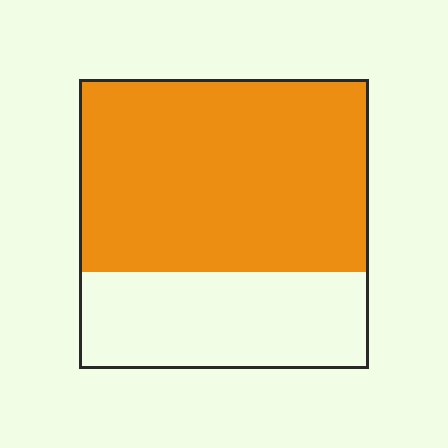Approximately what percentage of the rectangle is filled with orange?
Approximately 65%.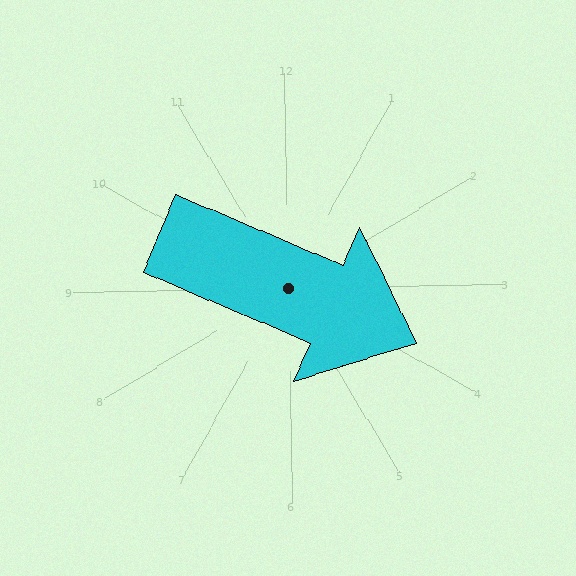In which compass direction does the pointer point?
Southeast.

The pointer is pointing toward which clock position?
Roughly 4 o'clock.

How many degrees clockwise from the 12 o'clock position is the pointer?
Approximately 114 degrees.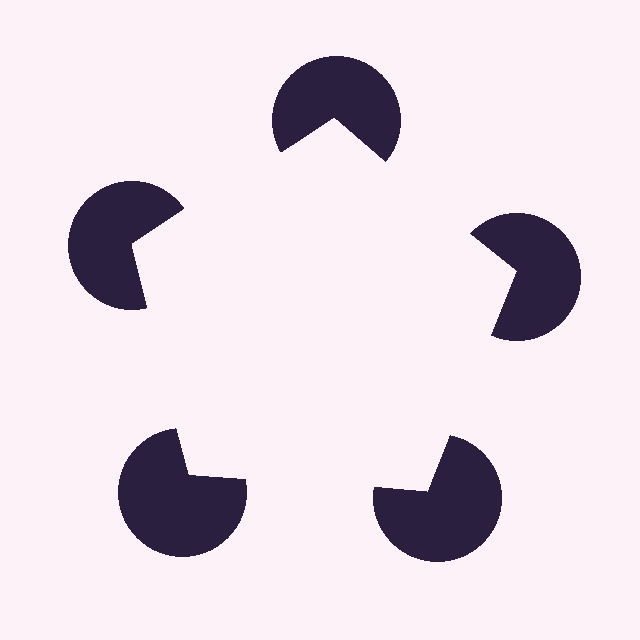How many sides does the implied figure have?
5 sides.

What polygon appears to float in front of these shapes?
An illusory pentagon — its edges are inferred from the aligned wedge cuts in the pac-man discs, not physically drawn.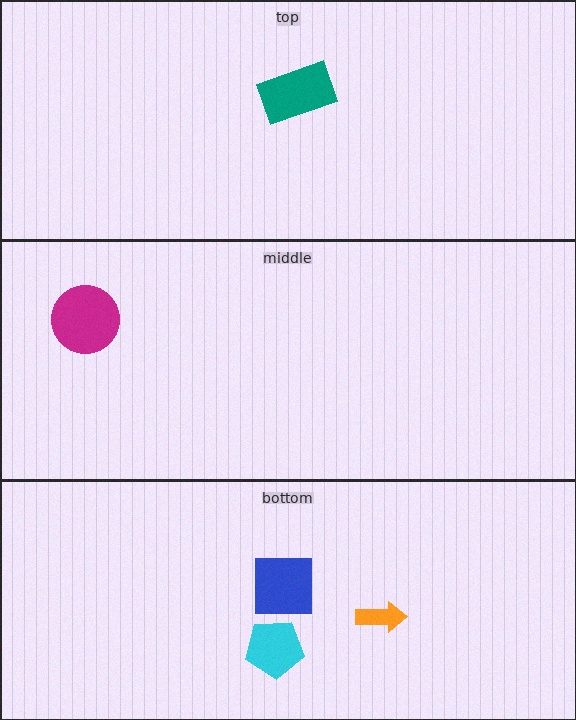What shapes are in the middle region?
The magenta circle.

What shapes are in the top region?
The teal rectangle.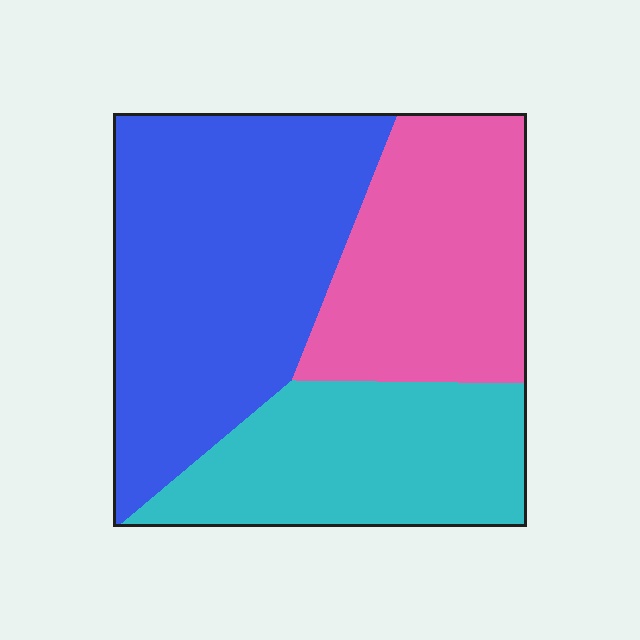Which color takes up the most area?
Blue, at roughly 45%.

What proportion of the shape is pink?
Pink takes up about one quarter (1/4) of the shape.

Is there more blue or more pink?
Blue.